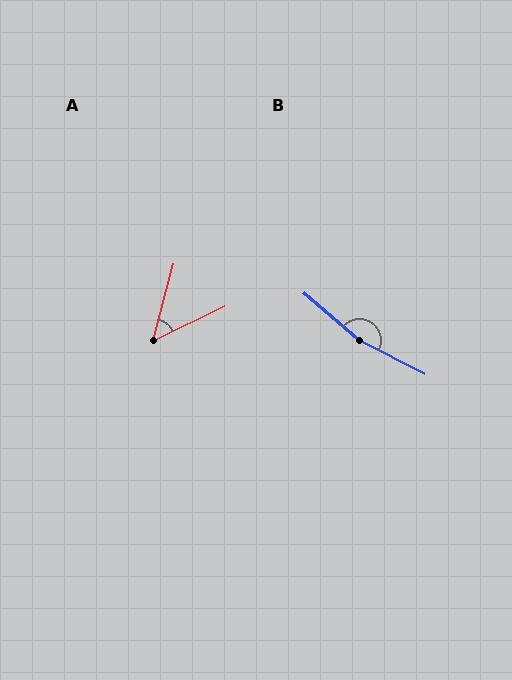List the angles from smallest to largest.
A (49°), B (167°).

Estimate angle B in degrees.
Approximately 167 degrees.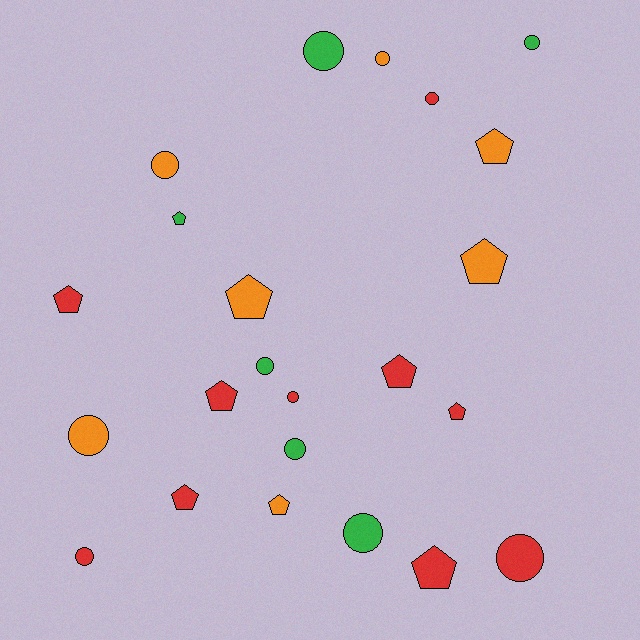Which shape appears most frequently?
Circle, with 12 objects.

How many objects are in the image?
There are 23 objects.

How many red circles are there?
There are 4 red circles.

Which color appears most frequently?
Red, with 10 objects.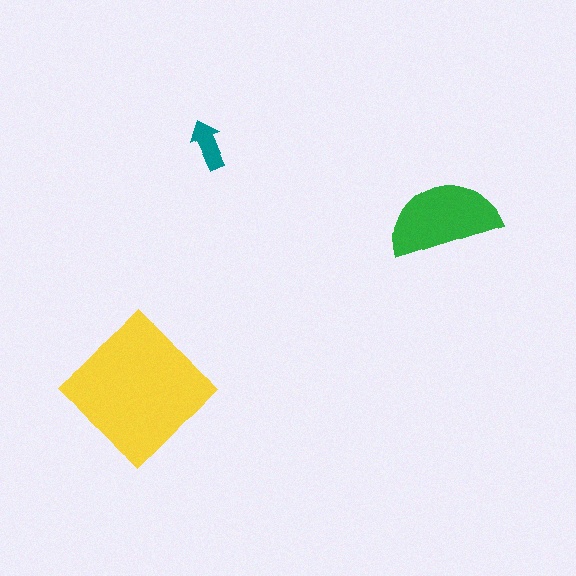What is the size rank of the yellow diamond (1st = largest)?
1st.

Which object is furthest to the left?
The yellow diamond is leftmost.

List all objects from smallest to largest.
The teal arrow, the green semicircle, the yellow diamond.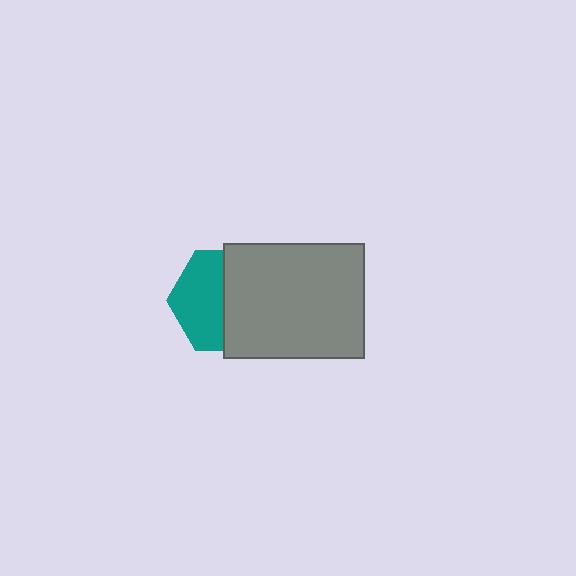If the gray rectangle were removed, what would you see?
You would see the complete teal hexagon.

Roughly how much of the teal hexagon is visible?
About half of it is visible (roughly 49%).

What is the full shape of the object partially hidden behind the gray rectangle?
The partially hidden object is a teal hexagon.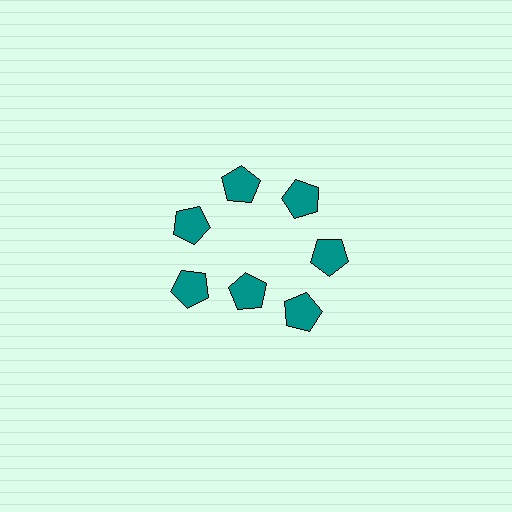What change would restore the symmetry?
The symmetry would be restored by moving it outward, back onto the ring so that all 7 pentagons sit at equal angles and equal distance from the center.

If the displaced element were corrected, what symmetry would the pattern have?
It would have 7-fold rotational symmetry — the pattern would map onto itself every 51 degrees.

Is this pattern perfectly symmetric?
No. The 7 teal pentagons are arranged in a ring, but one element near the 6 o'clock position is pulled inward toward the center, breaking the 7-fold rotational symmetry.